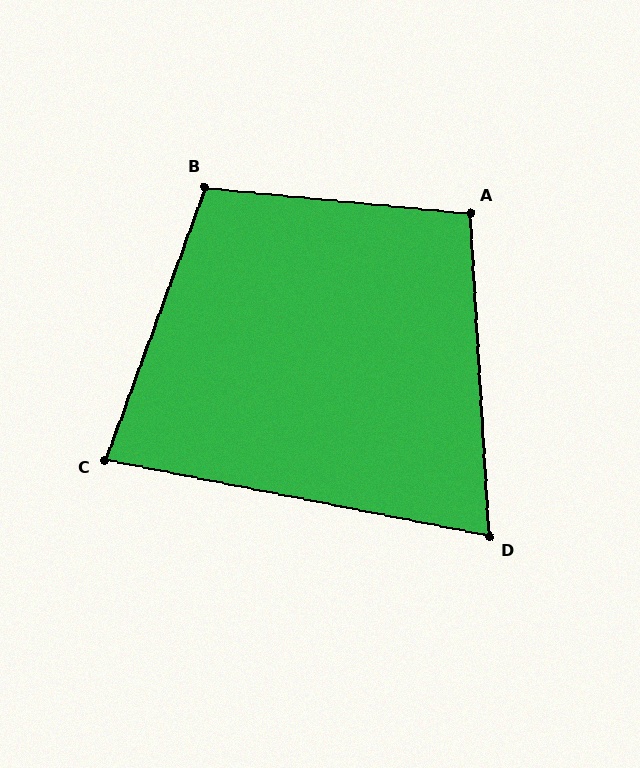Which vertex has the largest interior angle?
B, at approximately 104 degrees.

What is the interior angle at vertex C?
Approximately 81 degrees (acute).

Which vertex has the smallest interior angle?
D, at approximately 76 degrees.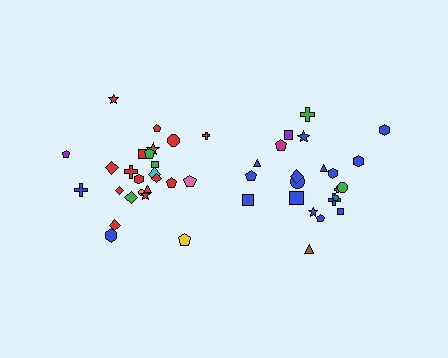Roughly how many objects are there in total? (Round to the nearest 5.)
Roughly 45 objects in total.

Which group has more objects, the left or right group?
The left group.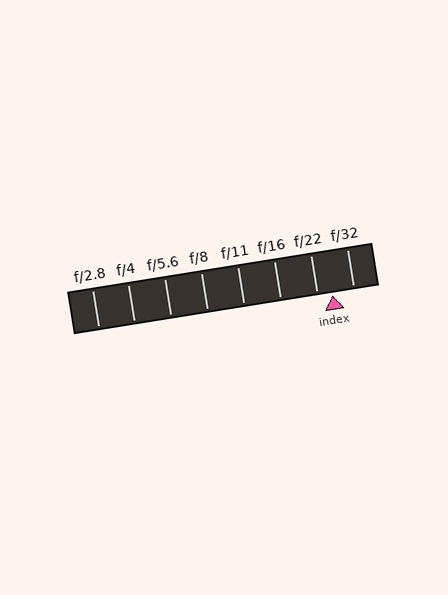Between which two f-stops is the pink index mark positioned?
The index mark is between f/22 and f/32.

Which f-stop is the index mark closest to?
The index mark is closest to f/22.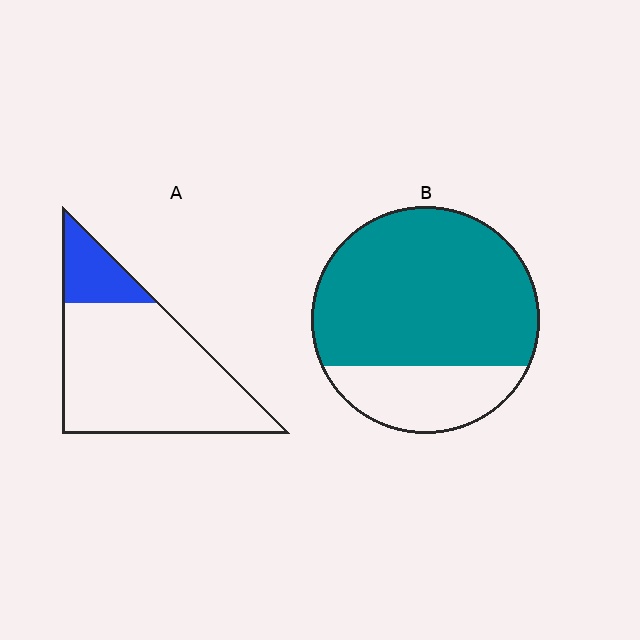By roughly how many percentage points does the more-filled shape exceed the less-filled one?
By roughly 55 percentage points (B over A).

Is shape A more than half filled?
No.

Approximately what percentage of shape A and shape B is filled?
A is approximately 20% and B is approximately 75%.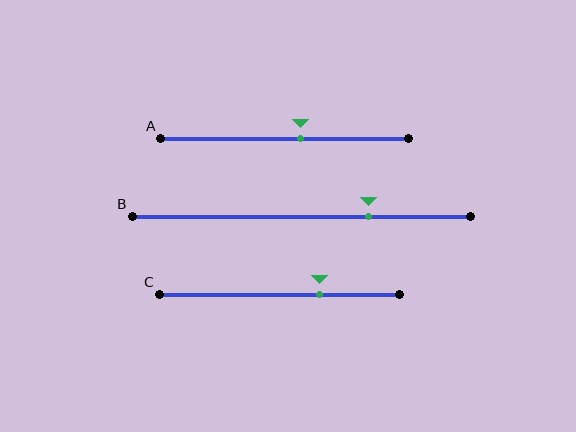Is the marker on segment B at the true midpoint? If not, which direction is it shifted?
No, the marker on segment B is shifted to the right by about 20% of the segment length.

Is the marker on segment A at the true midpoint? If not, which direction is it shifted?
No, the marker on segment A is shifted to the right by about 7% of the segment length.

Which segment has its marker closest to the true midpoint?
Segment A has its marker closest to the true midpoint.